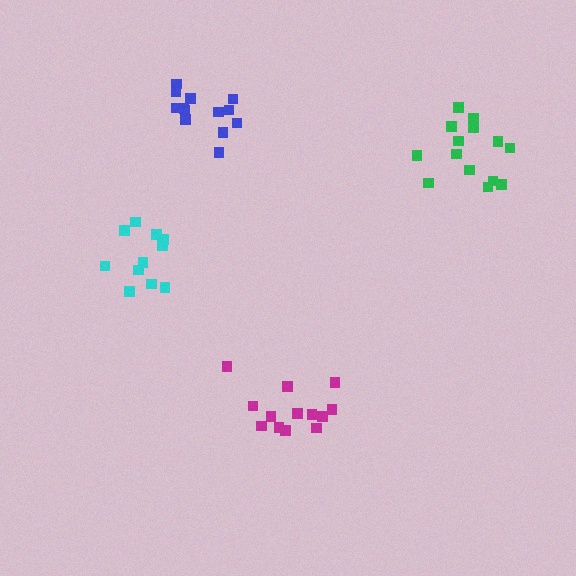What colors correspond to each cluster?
The clusters are colored: green, blue, cyan, magenta.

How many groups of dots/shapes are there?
There are 4 groups.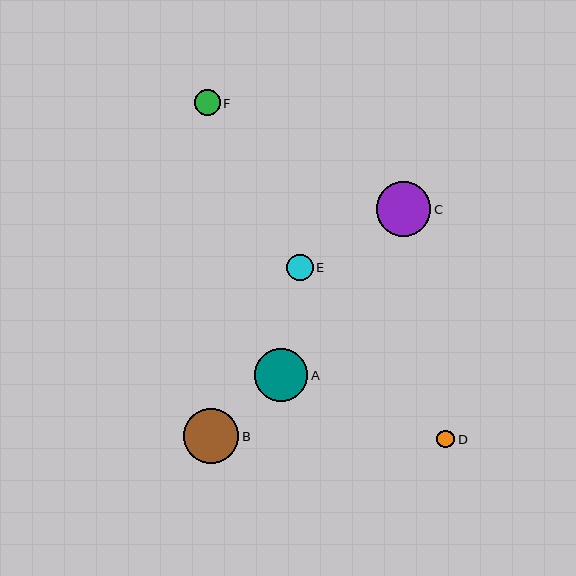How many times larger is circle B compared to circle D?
Circle B is approximately 3.2 times the size of circle D.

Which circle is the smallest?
Circle D is the smallest with a size of approximately 18 pixels.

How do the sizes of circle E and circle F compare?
Circle E and circle F are approximately the same size.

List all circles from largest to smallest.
From largest to smallest: B, C, A, E, F, D.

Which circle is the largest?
Circle B is the largest with a size of approximately 56 pixels.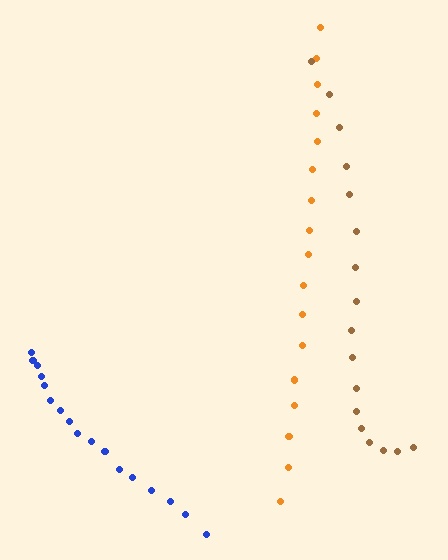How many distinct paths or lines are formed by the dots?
There are 3 distinct paths.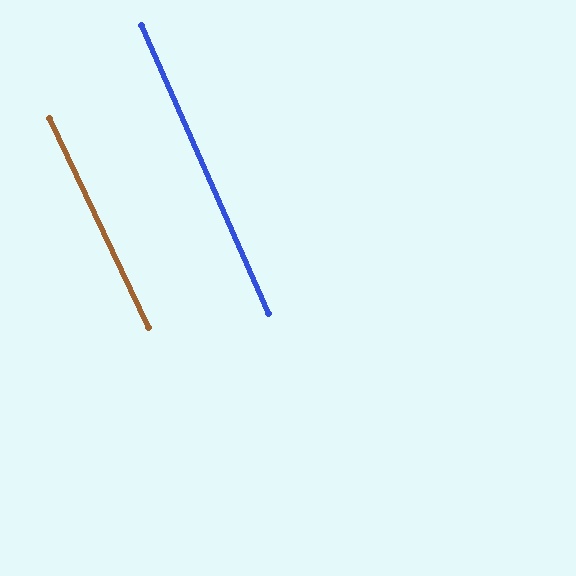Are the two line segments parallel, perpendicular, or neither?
Parallel — their directions differ by only 1.7°.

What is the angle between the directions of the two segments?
Approximately 2 degrees.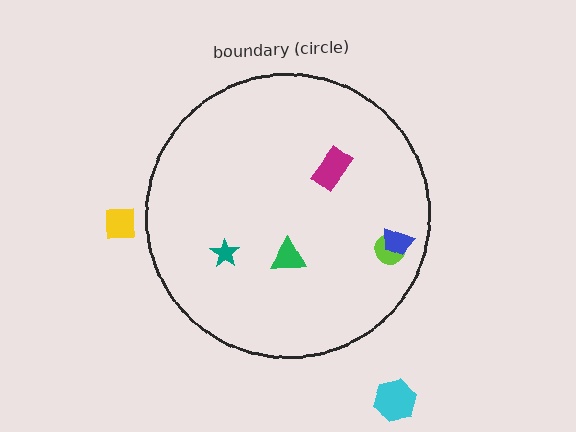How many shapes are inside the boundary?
5 inside, 2 outside.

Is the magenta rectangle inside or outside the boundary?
Inside.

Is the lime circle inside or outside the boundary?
Inside.